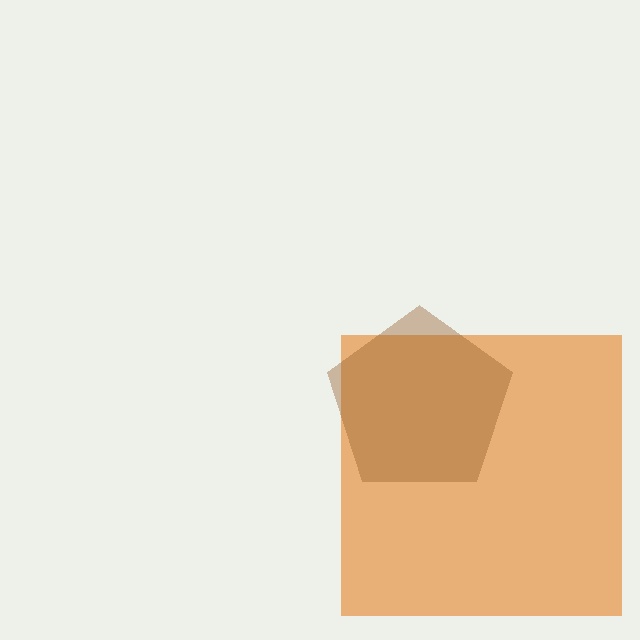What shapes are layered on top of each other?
The layered shapes are: an orange square, a brown pentagon.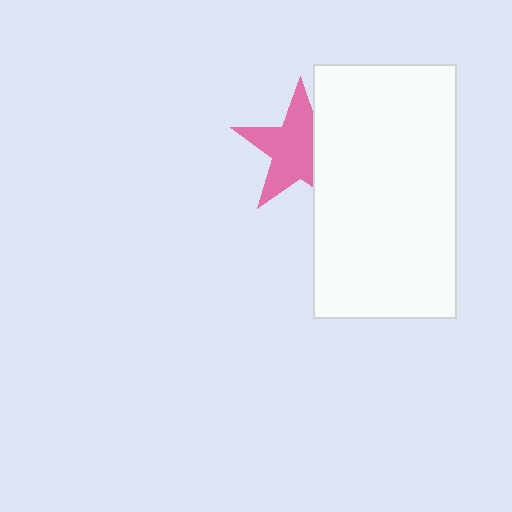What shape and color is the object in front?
The object in front is a white rectangle.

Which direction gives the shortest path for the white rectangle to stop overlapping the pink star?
Moving right gives the shortest separation.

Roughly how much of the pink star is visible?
Most of it is visible (roughly 69%).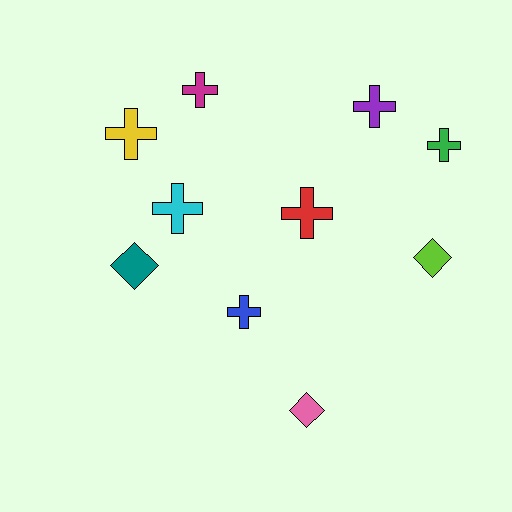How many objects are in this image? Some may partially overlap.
There are 10 objects.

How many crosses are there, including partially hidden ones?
There are 7 crosses.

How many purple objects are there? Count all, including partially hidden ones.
There is 1 purple object.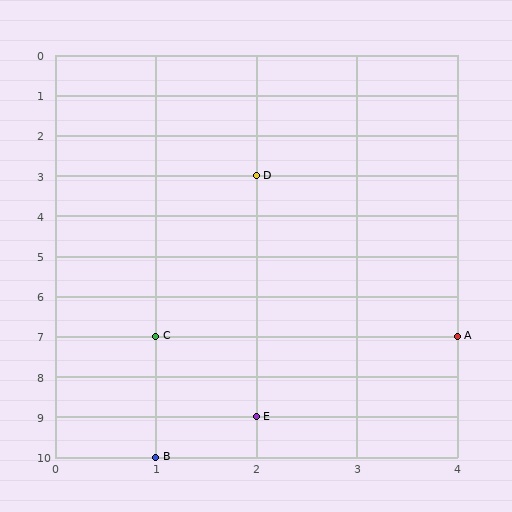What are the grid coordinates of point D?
Point D is at grid coordinates (2, 3).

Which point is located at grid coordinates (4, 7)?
Point A is at (4, 7).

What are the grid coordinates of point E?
Point E is at grid coordinates (2, 9).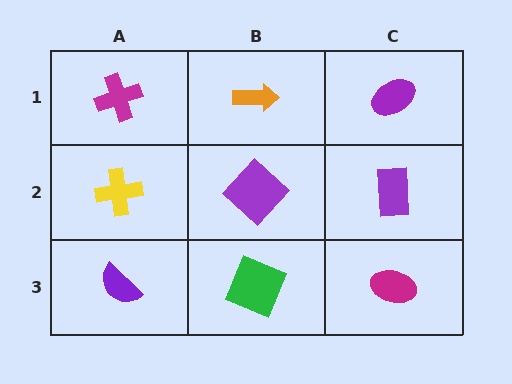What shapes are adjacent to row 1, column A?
A yellow cross (row 2, column A), an orange arrow (row 1, column B).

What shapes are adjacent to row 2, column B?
An orange arrow (row 1, column B), a green square (row 3, column B), a yellow cross (row 2, column A), a purple rectangle (row 2, column C).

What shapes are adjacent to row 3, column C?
A purple rectangle (row 2, column C), a green square (row 3, column B).